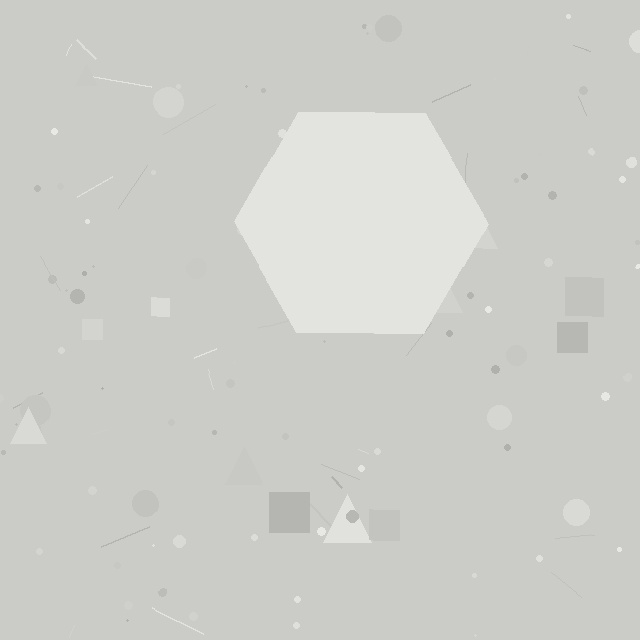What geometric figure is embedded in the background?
A hexagon is embedded in the background.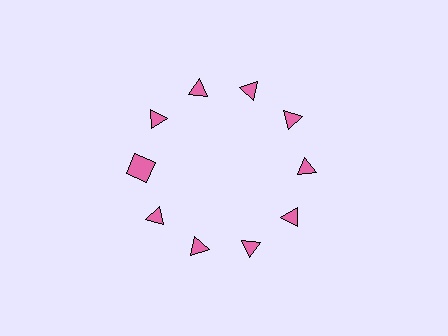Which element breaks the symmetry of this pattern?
The pink square at roughly the 9 o'clock position breaks the symmetry. All other shapes are pink triangles.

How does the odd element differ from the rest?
It has a different shape: square instead of triangle.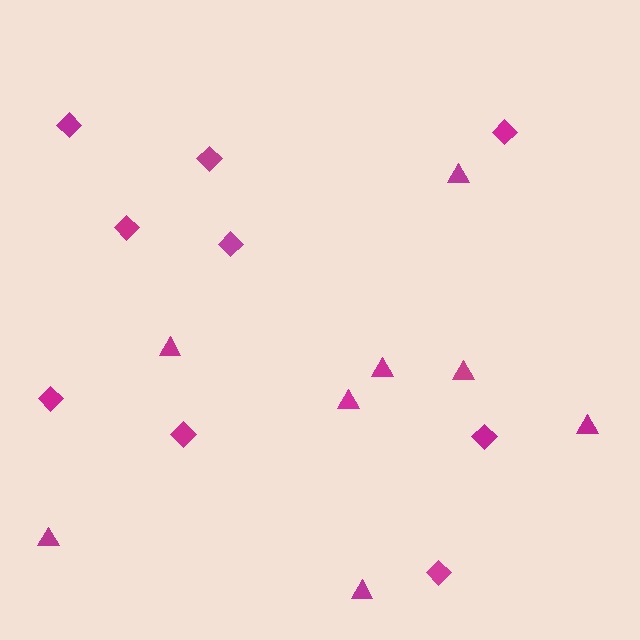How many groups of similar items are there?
There are 2 groups: one group of triangles (8) and one group of diamonds (9).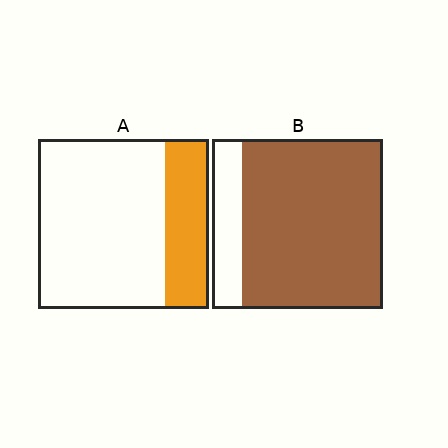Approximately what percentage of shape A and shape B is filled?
A is approximately 25% and B is approximately 80%.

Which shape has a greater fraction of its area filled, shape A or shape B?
Shape B.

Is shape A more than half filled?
No.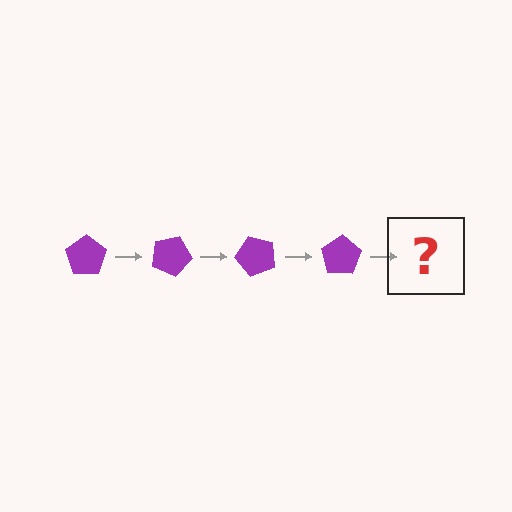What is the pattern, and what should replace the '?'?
The pattern is that the pentagon rotates 25 degrees each step. The '?' should be a purple pentagon rotated 100 degrees.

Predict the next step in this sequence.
The next step is a purple pentagon rotated 100 degrees.